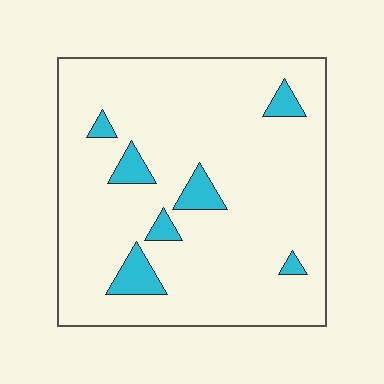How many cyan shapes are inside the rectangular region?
7.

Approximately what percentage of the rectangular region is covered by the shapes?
Approximately 10%.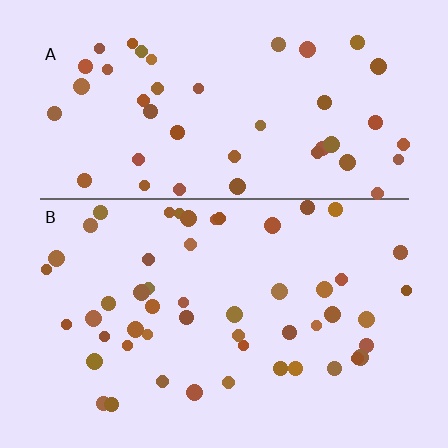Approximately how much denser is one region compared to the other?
Approximately 1.1× — region B over region A.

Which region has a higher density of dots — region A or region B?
B (the bottom).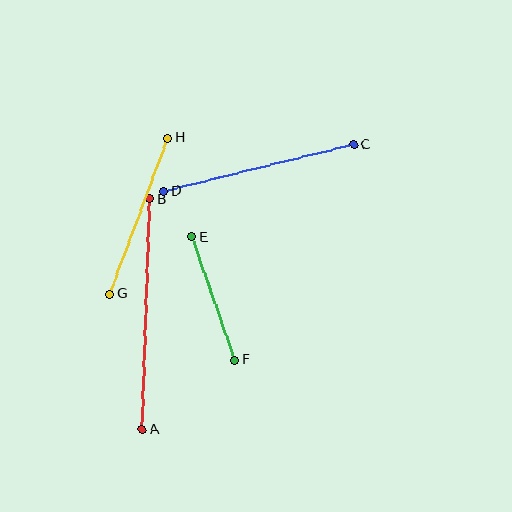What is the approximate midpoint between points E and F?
The midpoint is at approximately (214, 298) pixels.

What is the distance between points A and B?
The distance is approximately 231 pixels.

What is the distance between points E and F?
The distance is approximately 130 pixels.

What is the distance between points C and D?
The distance is approximately 196 pixels.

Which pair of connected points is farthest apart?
Points A and B are farthest apart.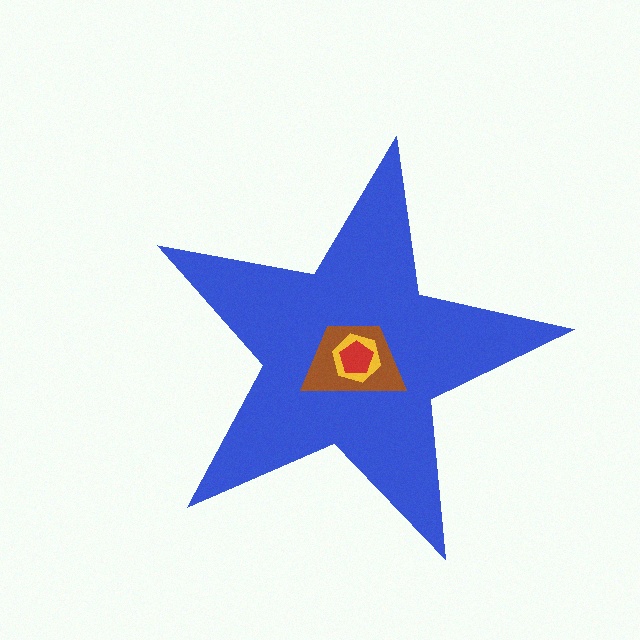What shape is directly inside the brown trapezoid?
The yellow hexagon.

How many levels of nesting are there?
4.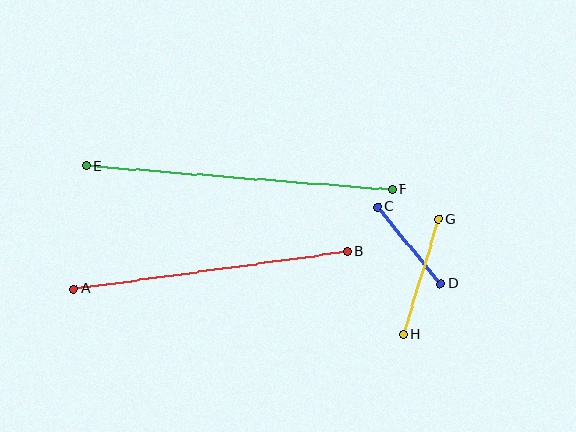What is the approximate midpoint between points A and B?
The midpoint is at approximately (210, 270) pixels.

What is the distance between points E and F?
The distance is approximately 306 pixels.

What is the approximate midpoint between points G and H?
The midpoint is at approximately (421, 277) pixels.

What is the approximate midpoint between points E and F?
The midpoint is at approximately (239, 178) pixels.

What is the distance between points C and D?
The distance is approximately 100 pixels.